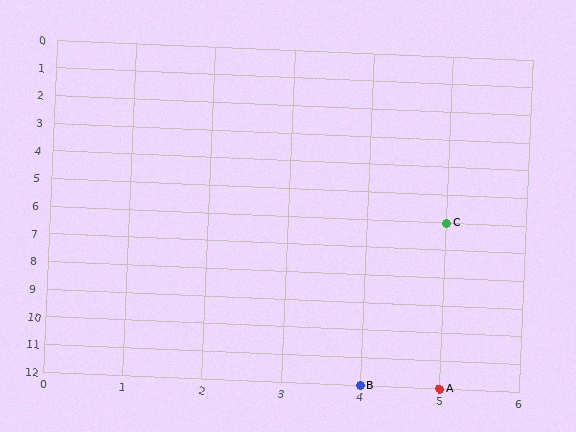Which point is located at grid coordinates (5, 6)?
Point C is at (5, 6).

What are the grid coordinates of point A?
Point A is at grid coordinates (5, 12).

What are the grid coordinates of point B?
Point B is at grid coordinates (4, 12).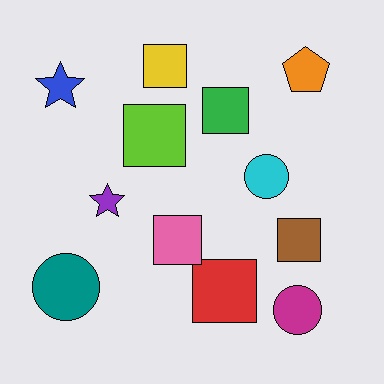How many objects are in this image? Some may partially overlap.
There are 12 objects.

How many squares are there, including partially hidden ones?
There are 6 squares.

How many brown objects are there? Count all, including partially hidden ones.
There is 1 brown object.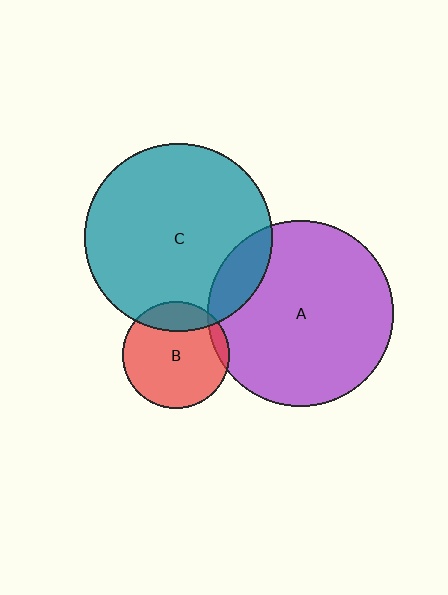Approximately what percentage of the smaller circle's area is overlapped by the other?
Approximately 20%.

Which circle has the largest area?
Circle C (teal).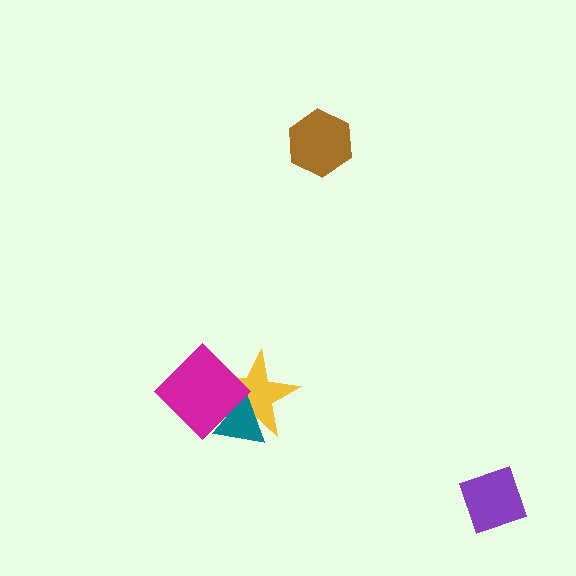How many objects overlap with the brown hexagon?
0 objects overlap with the brown hexagon.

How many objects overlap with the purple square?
0 objects overlap with the purple square.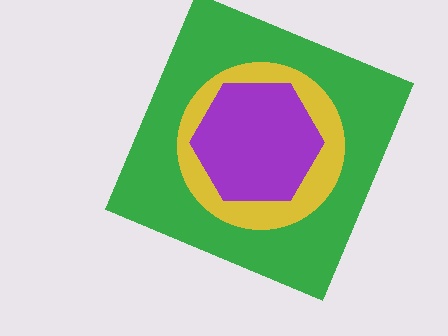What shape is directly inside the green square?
The yellow circle.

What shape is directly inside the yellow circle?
The purple hexagon.